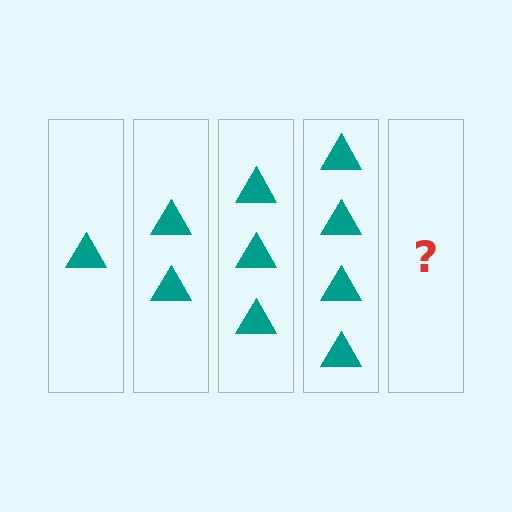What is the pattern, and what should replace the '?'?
The pattern is that each step adds one more triangle. The '?' should be 5 triangles.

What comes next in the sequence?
The next element should be 5 triangles.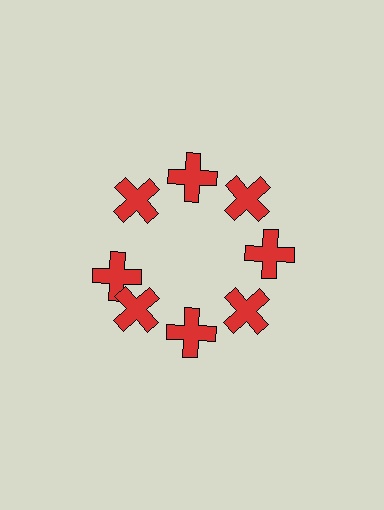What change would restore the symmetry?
The symmetry would be restored by rotating it back into even spacing with its neighbors so that all 8 crosses sit at equal angles and equal distance from the center.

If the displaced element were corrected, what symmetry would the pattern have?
It would have 8-fold rotational symmetry — the pattern would map onto itself every 45 degrees.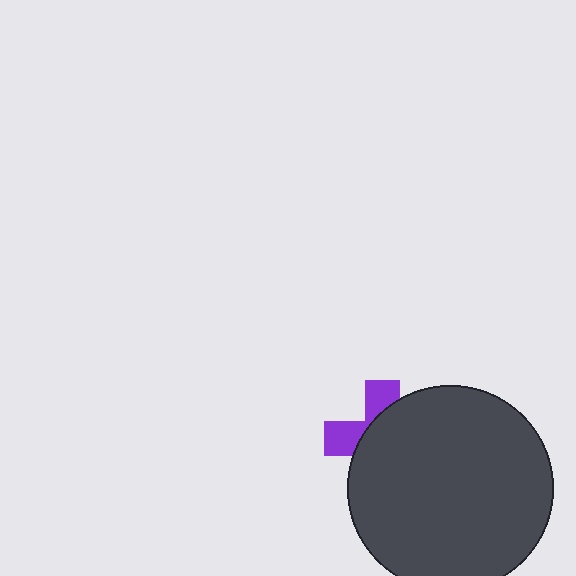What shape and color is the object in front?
The object in front is a dark gray circle.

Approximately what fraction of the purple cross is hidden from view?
Roughly 66% of the purple cross is hidden behind the dark gray circle.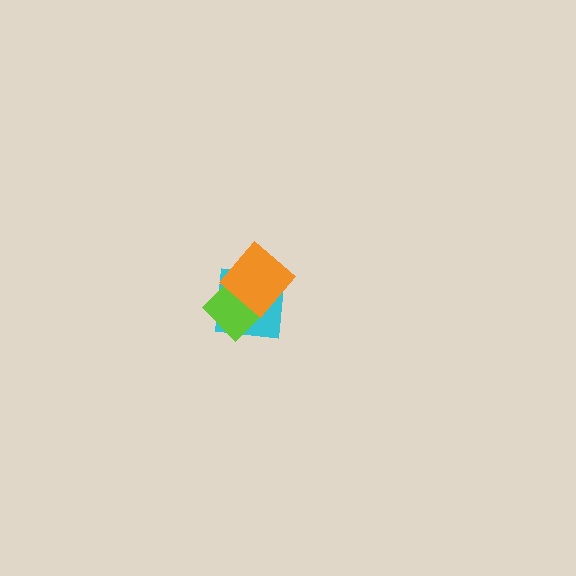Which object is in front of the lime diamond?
The orange diamond is in front of the lime diamond.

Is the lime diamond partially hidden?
Yes, it is partially covered by another shape.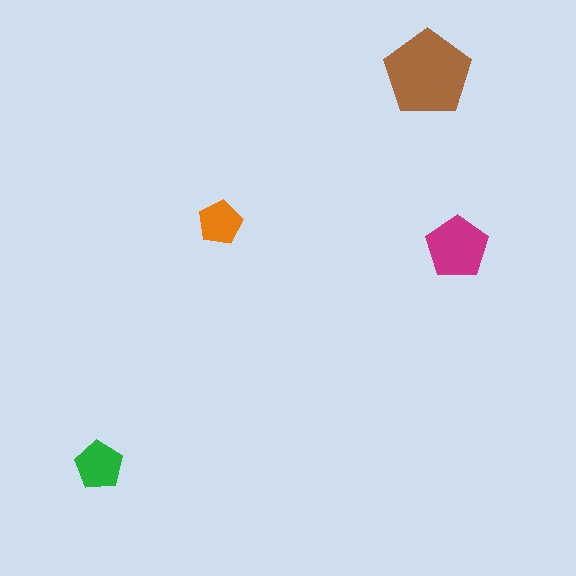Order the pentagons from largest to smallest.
the brown one, the magenta one, the green one, the orange one.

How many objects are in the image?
There are 4 objects in the image.